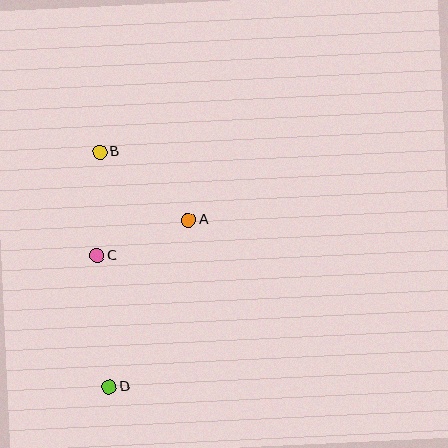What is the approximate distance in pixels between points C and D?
The distance between C and D is approximately 131 pixels.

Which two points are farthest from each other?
Points B and D are farthest from each other.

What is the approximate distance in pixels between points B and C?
The distance between B and C is approximately 104 pixels.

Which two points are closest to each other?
Points A and C are closest to each other.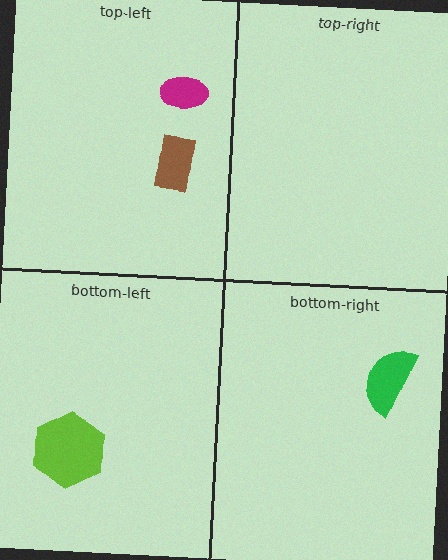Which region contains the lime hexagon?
The bottom-left region.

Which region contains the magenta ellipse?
The top-left region.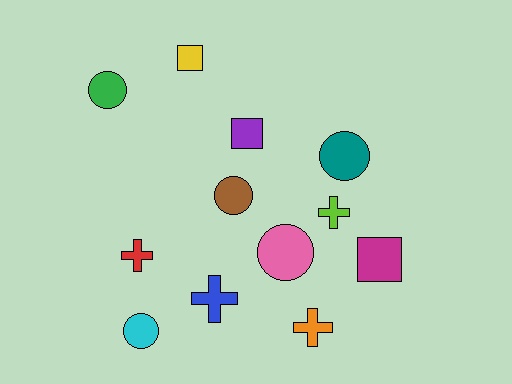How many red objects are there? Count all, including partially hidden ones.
There is 1 red object.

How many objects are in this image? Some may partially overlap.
There are 12 objects.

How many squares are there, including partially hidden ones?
There are 3 squares.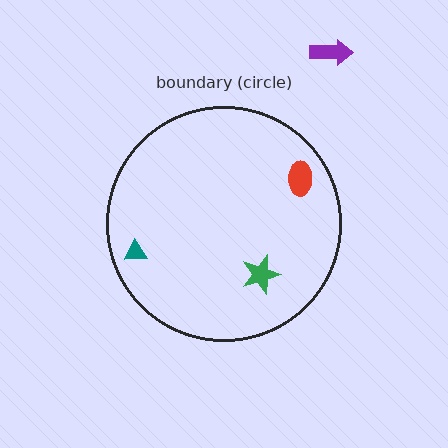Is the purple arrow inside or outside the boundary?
Outside.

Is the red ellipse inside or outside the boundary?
Inside.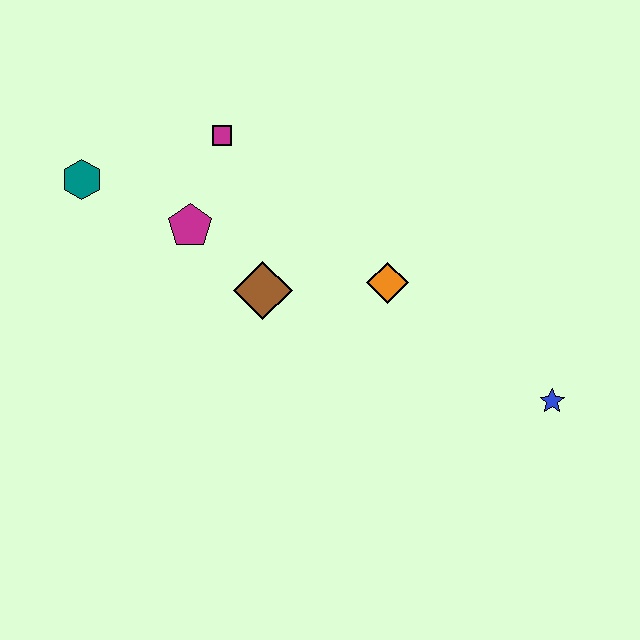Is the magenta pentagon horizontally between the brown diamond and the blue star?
No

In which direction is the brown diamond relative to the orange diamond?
The brown diamond is to the left of the orange diamond.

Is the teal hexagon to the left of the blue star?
Yes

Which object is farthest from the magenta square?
The blue star is farthest from the magenta square.